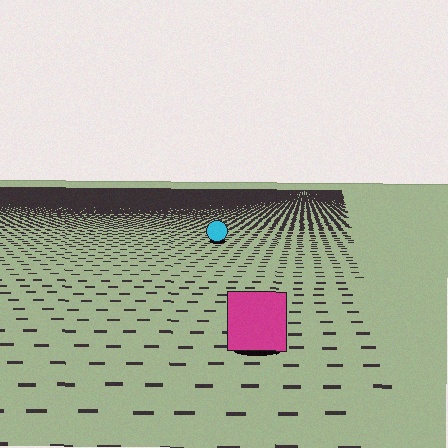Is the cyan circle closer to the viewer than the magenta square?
No. The magenta square is closer — you can tell from the texture gradient: the ground texture is coarser near it.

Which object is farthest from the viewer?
The cyan circle is farthest from the viewer. It appears smaller and the ground texture around it is denser.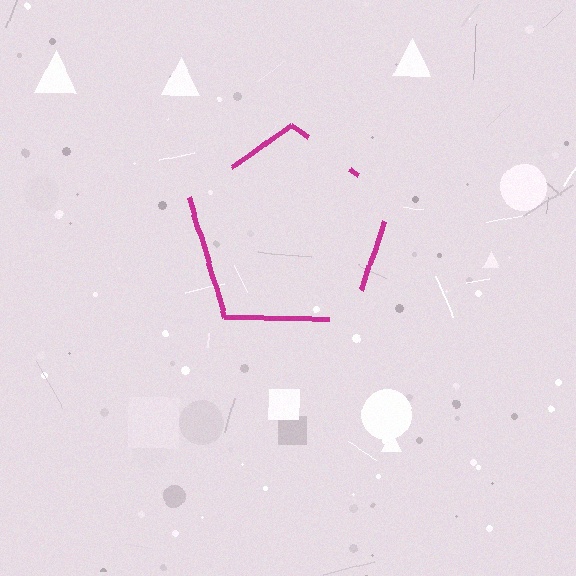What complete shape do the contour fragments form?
The contour fragments form a pentagon.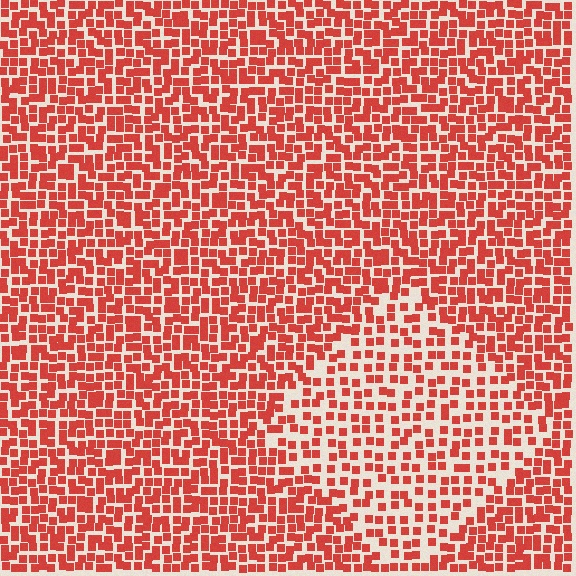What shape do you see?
I see a diamond.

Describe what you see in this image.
The image contains small red elements arranged at two different densities. A diamond-shaped region is visible where the elements are less densely packed than the surrounding area.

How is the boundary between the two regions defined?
The boundary is defined by a change in element density (approximately 1.7x ratio). All elements are the same color, size, and shape.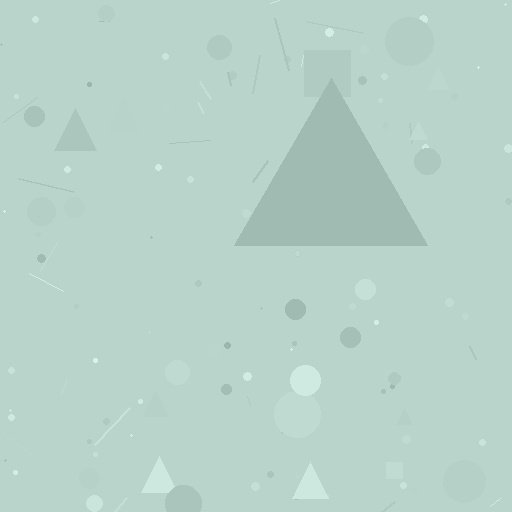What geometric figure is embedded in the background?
A triangle is embedded in the background.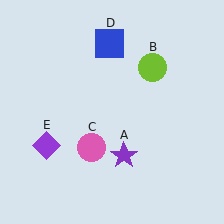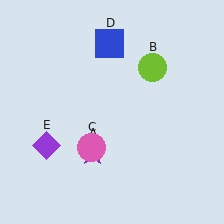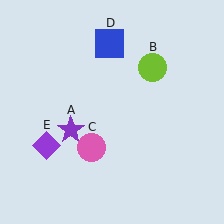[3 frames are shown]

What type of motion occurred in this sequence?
The purple star (object A) rotated clockwise around the center of the scene.